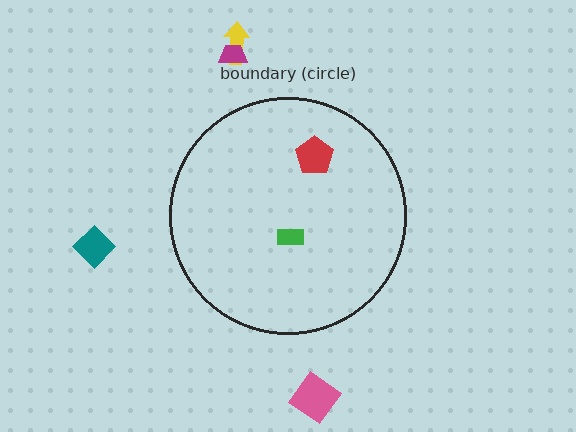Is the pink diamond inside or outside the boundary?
Outside.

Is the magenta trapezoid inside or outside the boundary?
Outside.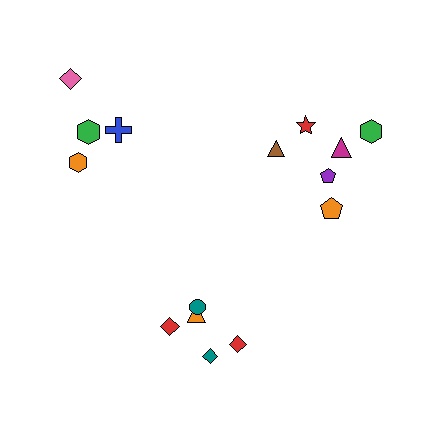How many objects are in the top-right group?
There are 6 objects.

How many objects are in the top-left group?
There are 4 objects.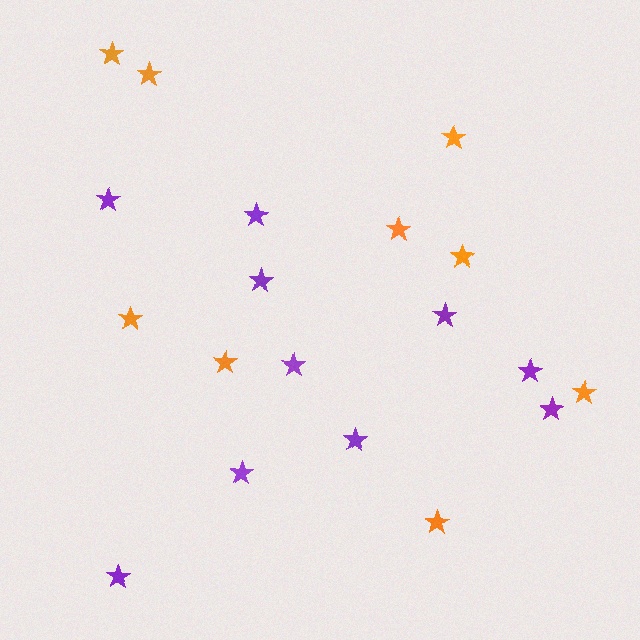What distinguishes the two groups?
There are 2 groups: one group of purple stars (10) and one group of orange stars (9).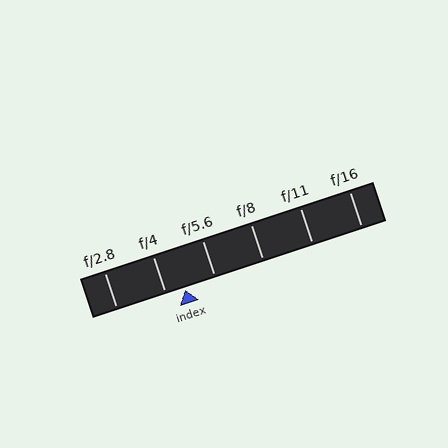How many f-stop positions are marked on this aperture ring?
There are 6 f-stop positions marked.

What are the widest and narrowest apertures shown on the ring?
The widest aperture shown is f/2.8 and the narrowest is f/16.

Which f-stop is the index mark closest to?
The index mark is closest to f/4.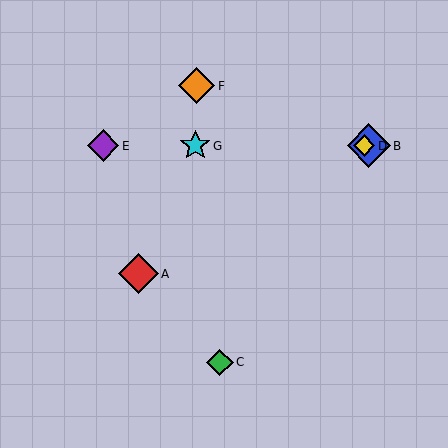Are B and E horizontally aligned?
Yes, both are at y≈146.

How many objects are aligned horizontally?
4 objects (B, D, E, G) are aligned horizontally.